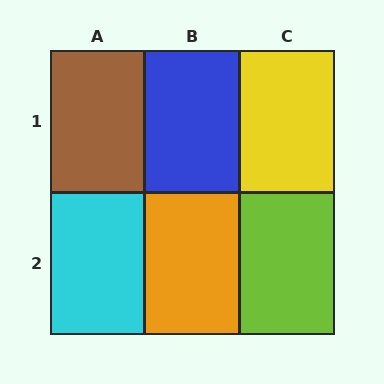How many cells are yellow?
1 cell is yellow.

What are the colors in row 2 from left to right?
Cyan, orange, lime.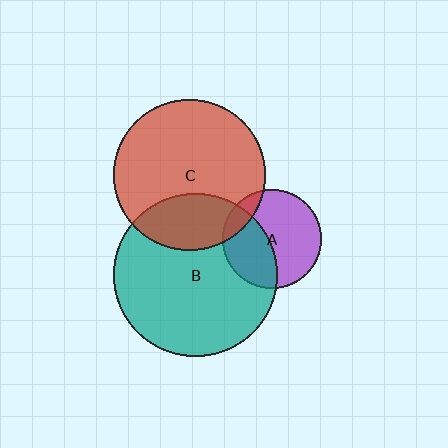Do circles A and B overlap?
Yes.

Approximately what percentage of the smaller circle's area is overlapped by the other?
Approximately 40%.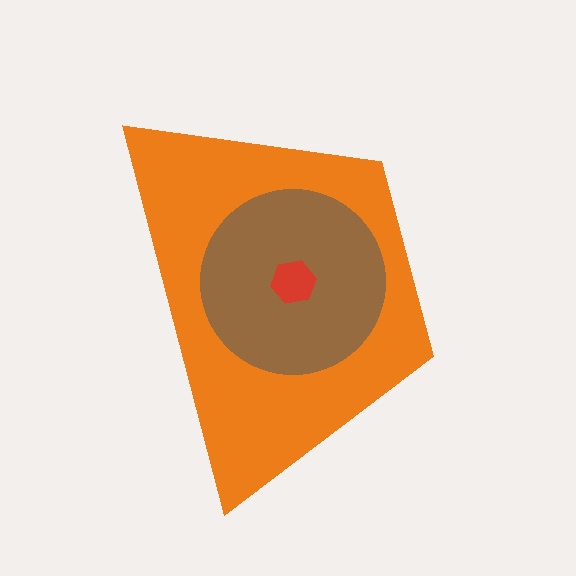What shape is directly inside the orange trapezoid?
The brown circle.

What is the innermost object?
The red hexagon.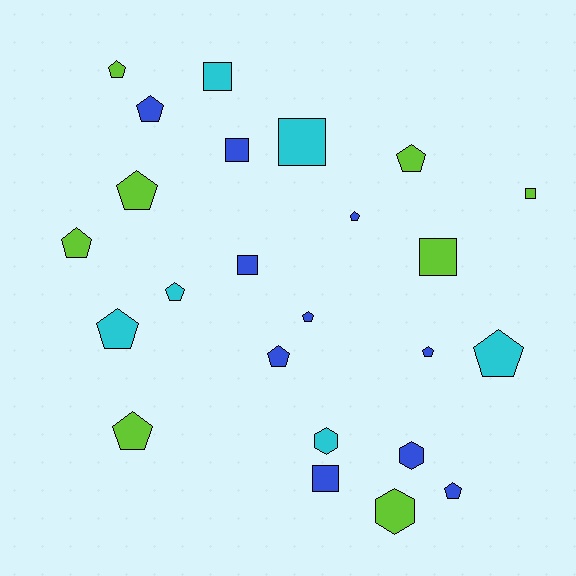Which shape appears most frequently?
Pentagon, with 14 objects.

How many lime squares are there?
There are 2 lime squares.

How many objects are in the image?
There are 24 objects.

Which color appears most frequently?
Blue, with 10 objects.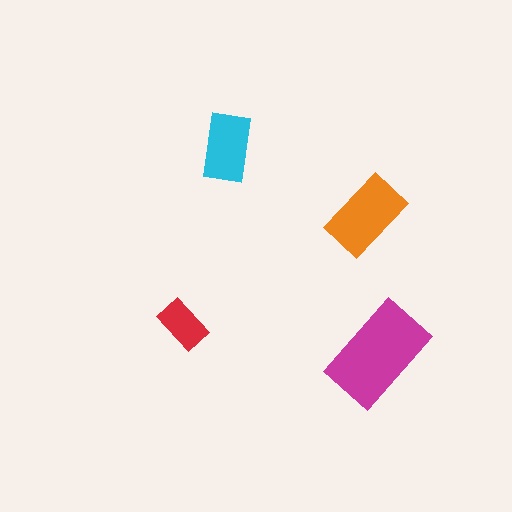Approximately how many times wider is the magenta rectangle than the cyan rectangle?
About 1.5 times wider.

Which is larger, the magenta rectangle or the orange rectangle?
The magenta one.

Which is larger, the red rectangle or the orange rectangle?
The orange one.